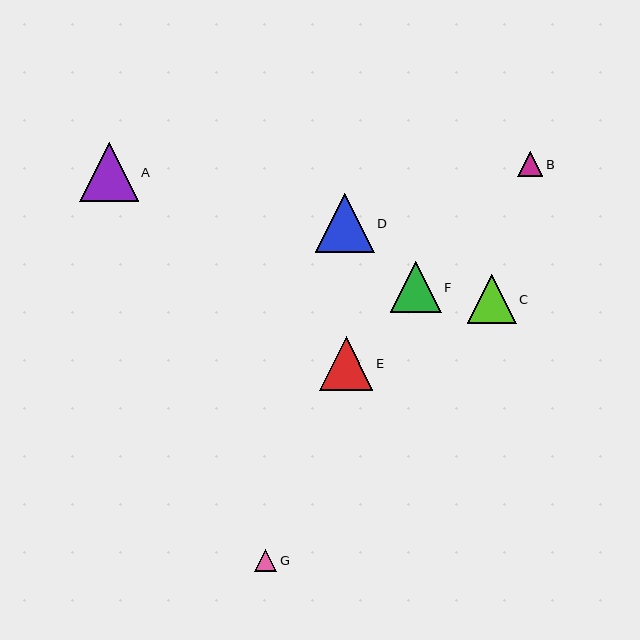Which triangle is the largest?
Triangle D is the largest with a size of approximately 59 pixels.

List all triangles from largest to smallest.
From largest to smallest: D, A, E, F, C, B, G.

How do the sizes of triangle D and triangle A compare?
Triangle D and triangle A are approximately the same size.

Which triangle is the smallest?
Triangle G is the smallest with a size of approximately 22 pixels.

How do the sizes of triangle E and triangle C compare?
Triangle E and triangle C are approximately the same size.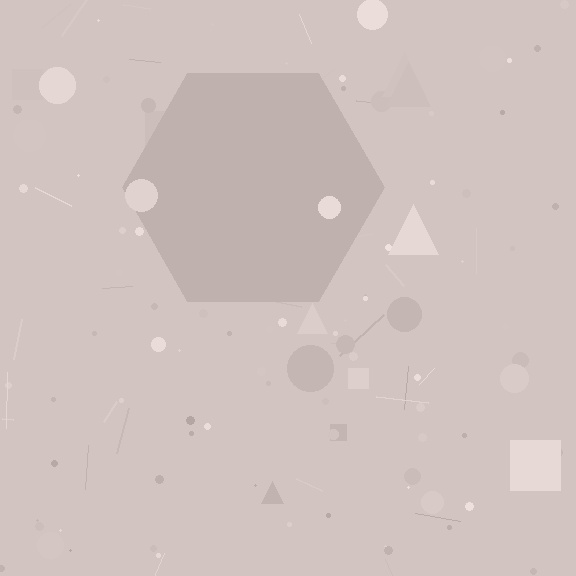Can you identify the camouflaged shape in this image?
The camouflaged shape is a hexagon.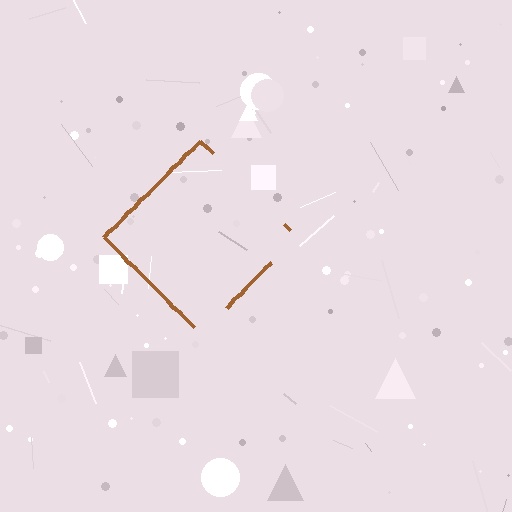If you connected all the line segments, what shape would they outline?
They would outline a diamond.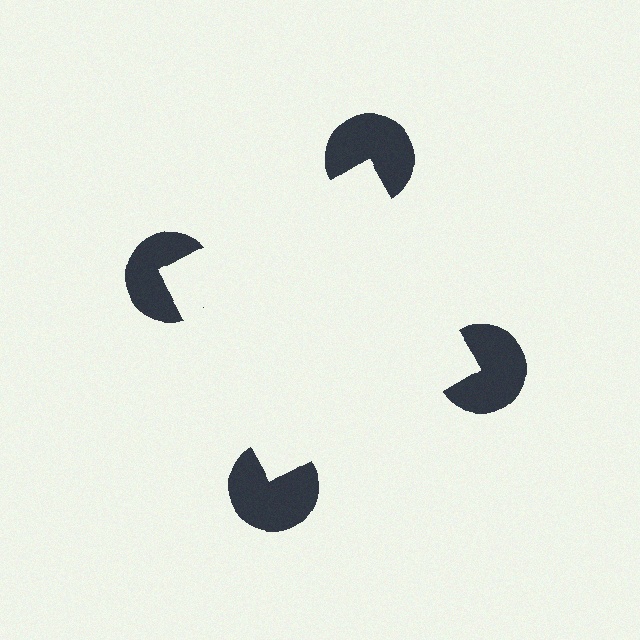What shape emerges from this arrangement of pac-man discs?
An illusory square — its edges are inferred from the aligned wedge cuts in the pac-man discs, not physically drawn.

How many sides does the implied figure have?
4 sides.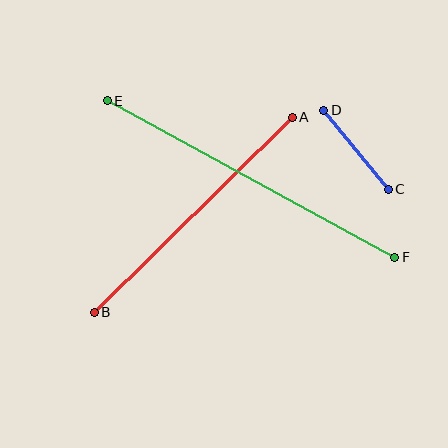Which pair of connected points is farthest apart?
Points E and F are farthest apart.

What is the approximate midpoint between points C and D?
The midpoint is at approximately (356, 150) pixels.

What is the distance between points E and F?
The distance is approximately 327 pixels.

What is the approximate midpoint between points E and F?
The midpoint is at approximately (251, 179) pixels.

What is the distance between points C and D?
The distance is approximately 102 pixels.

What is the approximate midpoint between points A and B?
The midpoint is at approximately (193, 215) pixels.